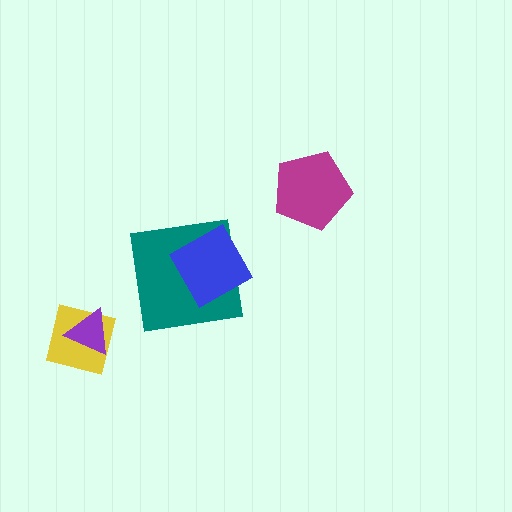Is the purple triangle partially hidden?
No, no other shape covers it.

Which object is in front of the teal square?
The blue square is in front of the teal square.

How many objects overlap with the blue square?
1 object overlaps with the blue square.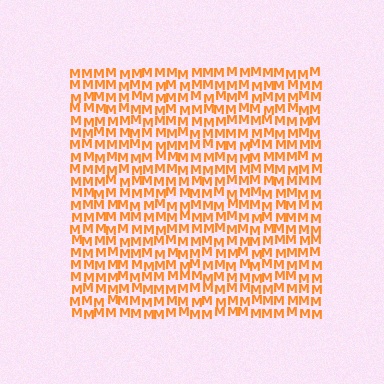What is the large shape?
The large shape is a square.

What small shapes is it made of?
It is made of small letter M's.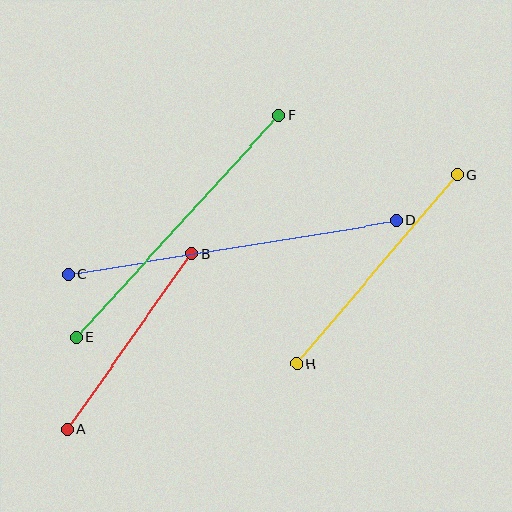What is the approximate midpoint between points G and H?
The midpoint is at approximately (377, 269) pixels.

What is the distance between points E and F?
The distance is approximately 300 pixels.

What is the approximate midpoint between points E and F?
The midpoint is at approximately (178, 226) pixels.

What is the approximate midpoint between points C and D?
The midpoint is at approximately (232, 247) pixels.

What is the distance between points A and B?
The distance is approximately 215 pixels.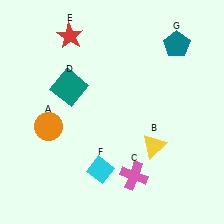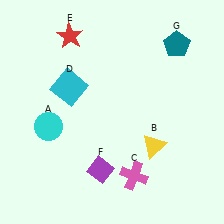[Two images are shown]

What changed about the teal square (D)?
In Image 1, D is teal. In Image 2, it changed to cyan.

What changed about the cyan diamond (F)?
In Image 1, F is cyan. In Image 2, it changed to purple.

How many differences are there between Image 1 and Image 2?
There are 3 differences between the two images.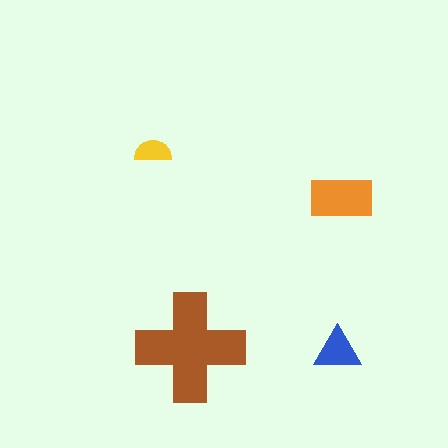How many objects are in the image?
There are 4 objects in the image.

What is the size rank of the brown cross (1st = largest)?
1st.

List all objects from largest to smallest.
The brown cross, the orange rectangle, the blue triangle, the yellow semicircle.